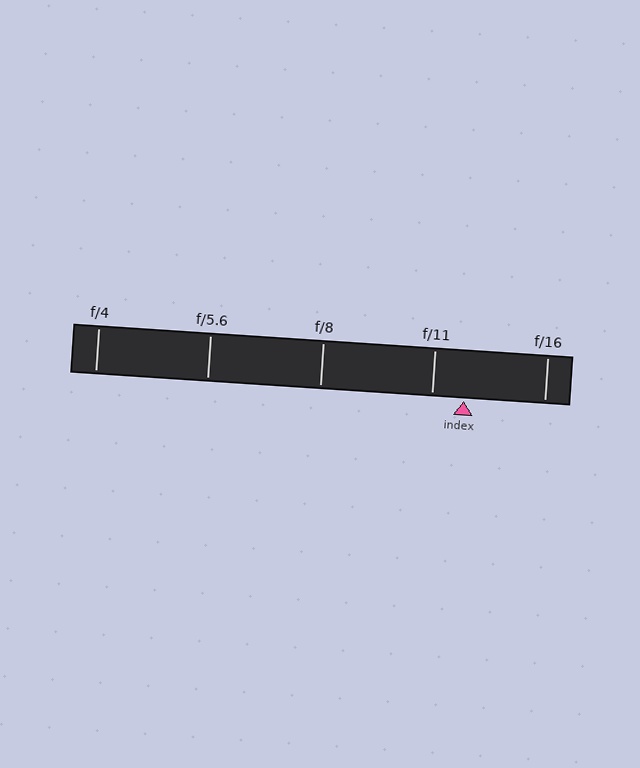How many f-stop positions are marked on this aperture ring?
There are 5 f-stop positions marked.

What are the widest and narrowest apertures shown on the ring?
The widest aperture shown is f/4 and the narrowest is f/16.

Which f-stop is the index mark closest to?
The index mark is closest to f/11.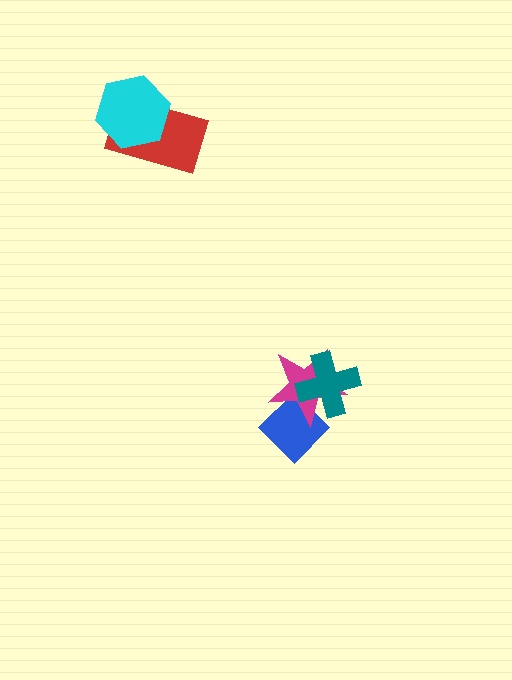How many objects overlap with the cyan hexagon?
1 object overlaps with the cyan hexagon.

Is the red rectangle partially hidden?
Yes, it is partially covered by another shape.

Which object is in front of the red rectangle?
The cyan hexagon is in front of the red rectangle.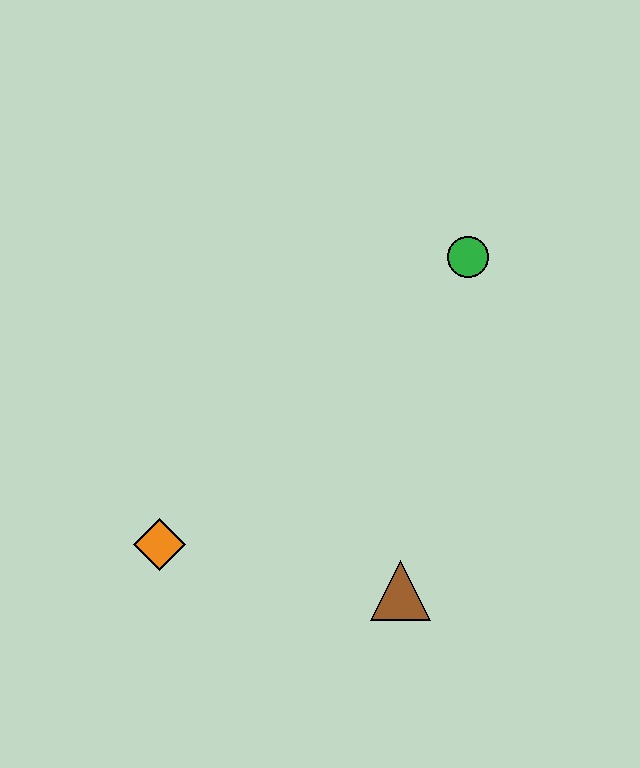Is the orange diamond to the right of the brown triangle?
No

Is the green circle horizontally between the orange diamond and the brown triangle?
No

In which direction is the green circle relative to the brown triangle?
The green circle is above the brown triangle.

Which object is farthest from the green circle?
The orange diamond is farthest from the green circle.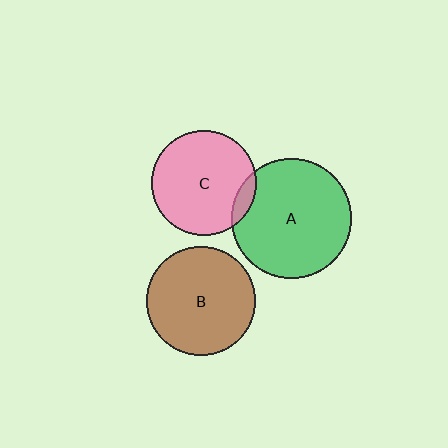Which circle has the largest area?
Circle A (green).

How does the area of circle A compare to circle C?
Approximately 1.3 times.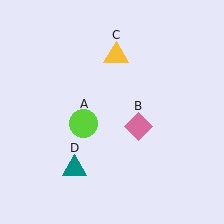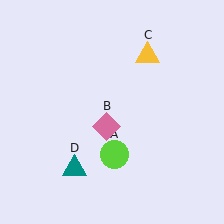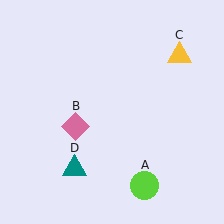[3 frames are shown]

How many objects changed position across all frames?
3 objects changed position: lime circle (object A), pink diamond (object B), yellow triangle (object C).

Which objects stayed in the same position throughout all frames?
Teal triangle (object D) remained stationary.